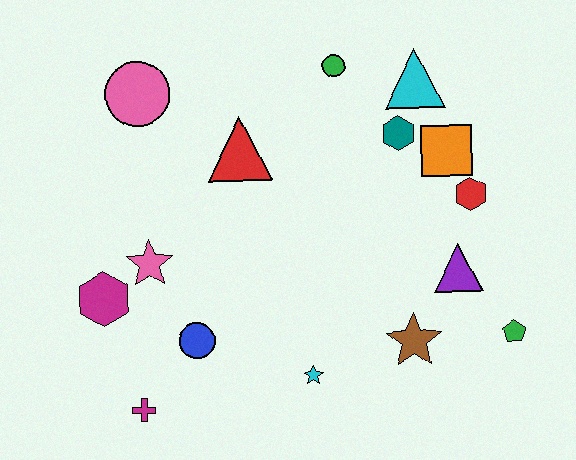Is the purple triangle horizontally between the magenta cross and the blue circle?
No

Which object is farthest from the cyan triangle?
The magenta cross is farthest from the cyan triangle.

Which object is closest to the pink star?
The magenta hexagon is closest to the pink star.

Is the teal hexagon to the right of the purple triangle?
No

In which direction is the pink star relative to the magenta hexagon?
The pink star is to the right of the magenta hexagon.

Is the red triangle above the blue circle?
Yes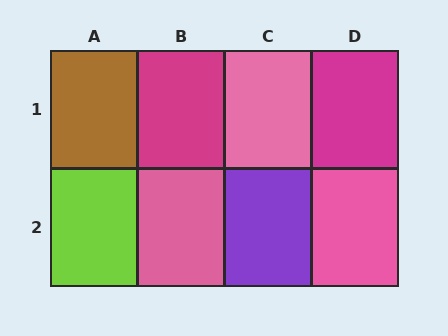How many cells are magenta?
2 cells are magenta.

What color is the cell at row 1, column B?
Magenta.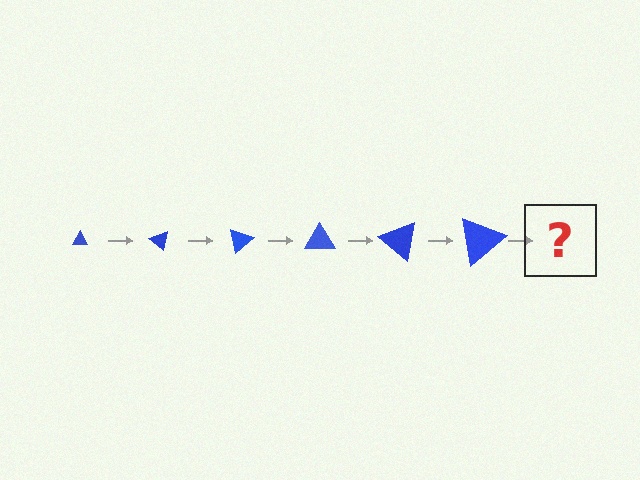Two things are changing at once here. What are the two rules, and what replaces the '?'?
The two rules are that the triangle grows larger each step and it rotates 40 degrees each step. The '?' should be a triangle, larger than the previous one and rotated 240 degrees from the start.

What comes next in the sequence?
The next element should be a triangle, larger than the previous one and rotated 240 degrees from the start.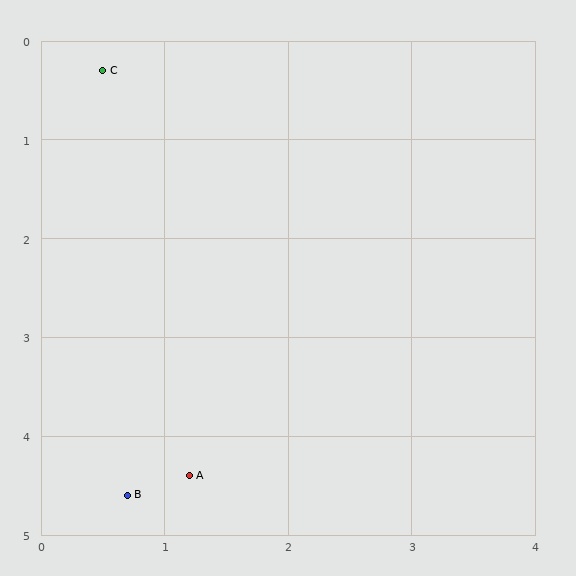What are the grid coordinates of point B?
Point B is at approximately (0.7, 4.6).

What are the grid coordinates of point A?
Point A is at approximately (1.2, 4.4).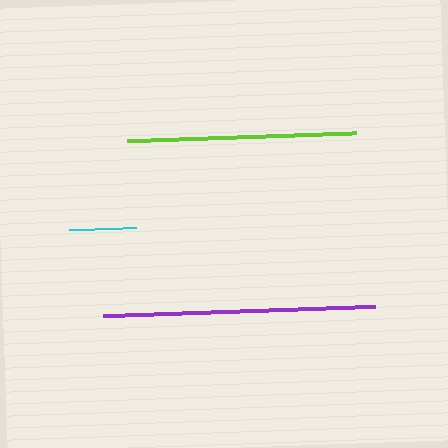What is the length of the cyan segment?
The cyan segment is approximately 67 pixels long.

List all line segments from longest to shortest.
From longest to shortest: purple, lime, cyan.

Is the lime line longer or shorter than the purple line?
The purple line is longer than the lime line.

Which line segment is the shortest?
The cyan line is the shortest at approximately 67 pixels.